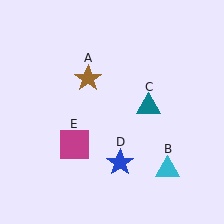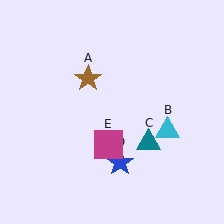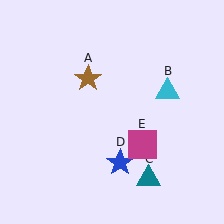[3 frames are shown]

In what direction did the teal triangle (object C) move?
The teal triangle (object C) moved down.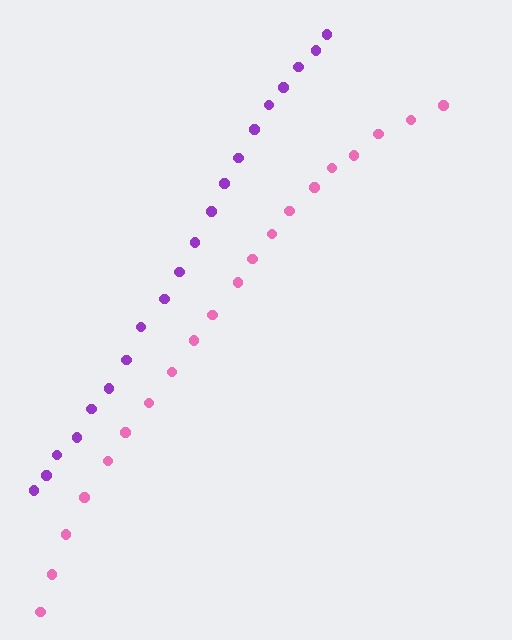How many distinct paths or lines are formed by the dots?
There are 2 distinct paths.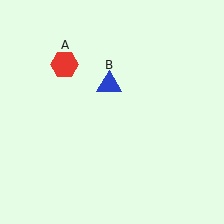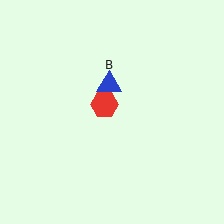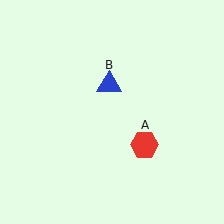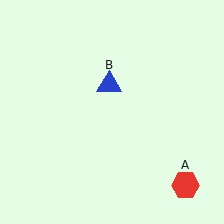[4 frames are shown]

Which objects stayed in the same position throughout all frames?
Blue triangle (object B) remained stationary.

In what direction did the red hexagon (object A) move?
The red hexagon (object A) moved down and to the right.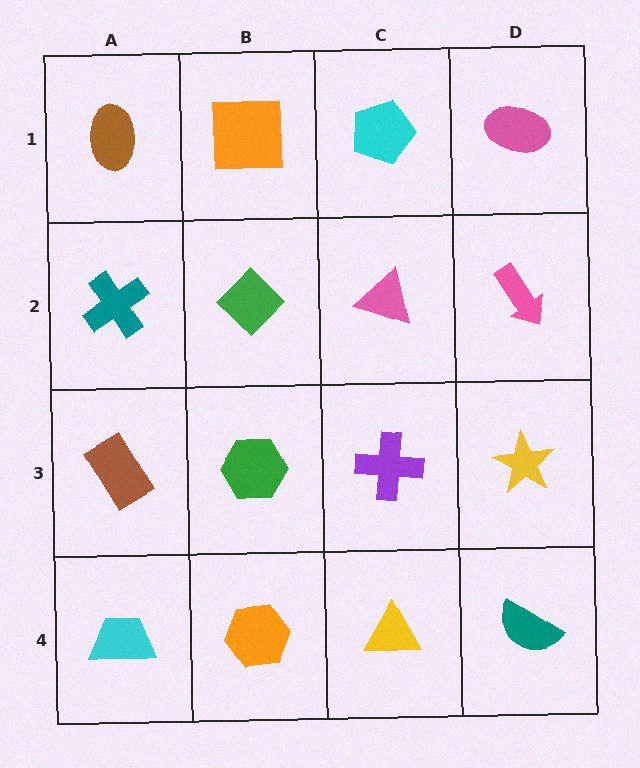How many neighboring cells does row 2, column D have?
3.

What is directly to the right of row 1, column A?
An orange square.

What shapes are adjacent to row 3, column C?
A pink triangle (row 2, column C), a yellow triangle (row 4, column C), a green hexagon (row 3, column B), a yellow star (row 3, column D).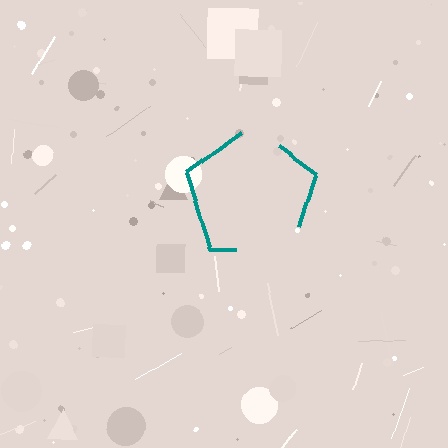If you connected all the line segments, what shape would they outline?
They would outline a pentagon.